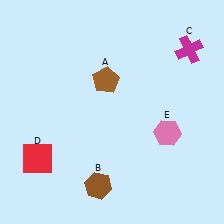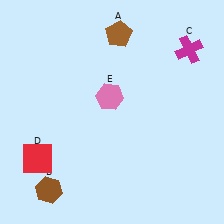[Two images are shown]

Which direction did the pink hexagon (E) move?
The pink hexagon (E) moved left.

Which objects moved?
The objects that moved are: the brown pentagon (A), the brown hexagon (B), the pink hexagon (E).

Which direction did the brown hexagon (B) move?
The brown hexagon (B) moved left.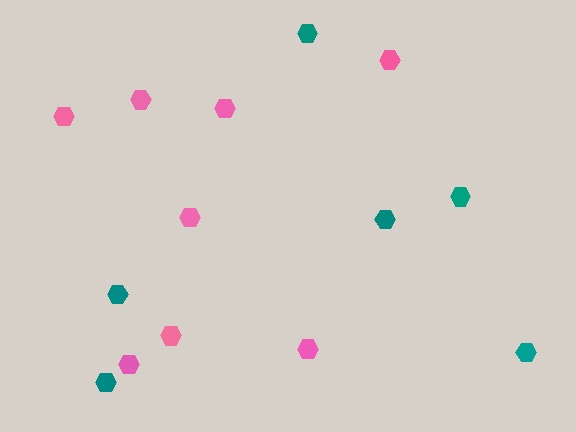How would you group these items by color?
There are 2 groups: one group of pink hexagons (8) and one group of teal hexagons (6).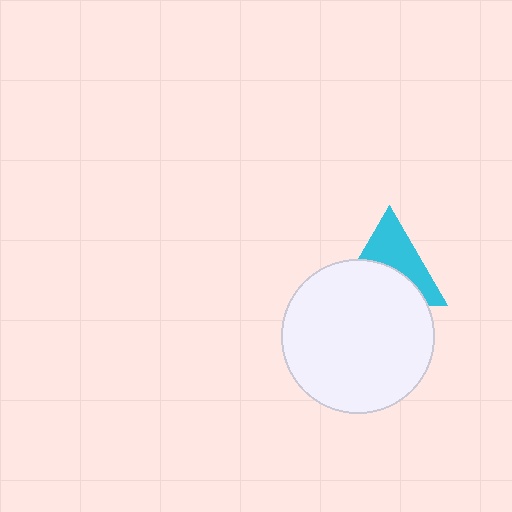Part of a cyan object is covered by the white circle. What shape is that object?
It is a triangle.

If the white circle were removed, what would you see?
You would see the complete cyan triangle.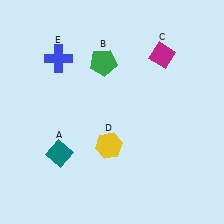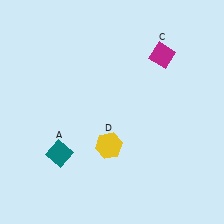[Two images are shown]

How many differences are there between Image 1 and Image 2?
There are 2 differences between the two images.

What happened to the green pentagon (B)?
The green pentagon (B) was removed in Image 2. It was in the top-left area of Image 1.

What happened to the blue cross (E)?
The blue cross (E) was removed in Image 2. It was in the top-left area of Image 1.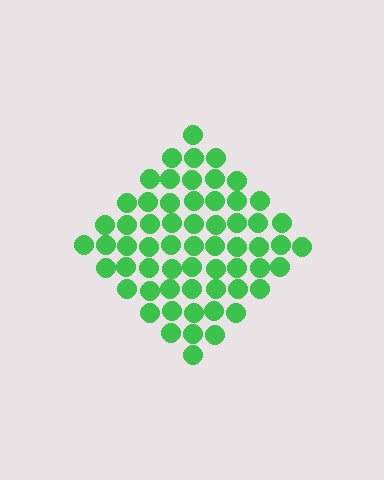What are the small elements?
The small elements are circles.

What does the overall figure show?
The overall figure shows a diamond.